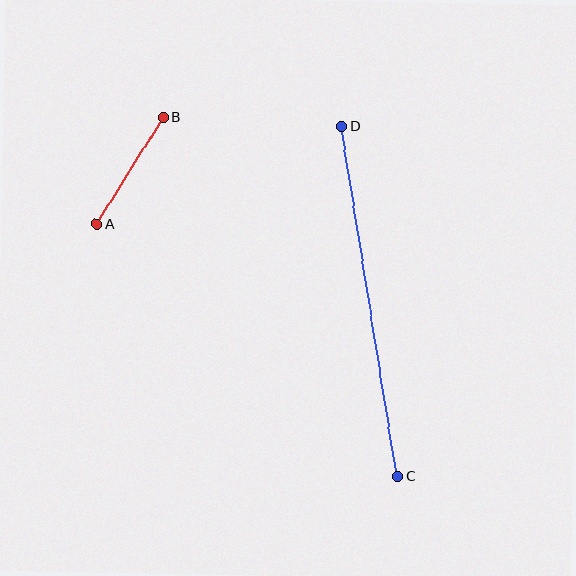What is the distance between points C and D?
The distance is approximately 355 pixels.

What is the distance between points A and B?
The distance is approximately 126 pixels.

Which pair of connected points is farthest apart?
Points C and D are farthest apart.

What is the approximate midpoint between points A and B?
The midpoint is at approximately (130, 170) pixels.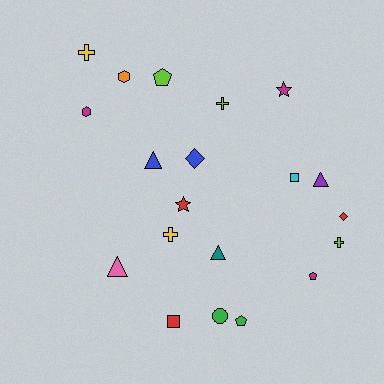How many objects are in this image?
There are 20 objects.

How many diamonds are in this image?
There are 2 diamonds.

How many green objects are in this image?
There are 2 green objects.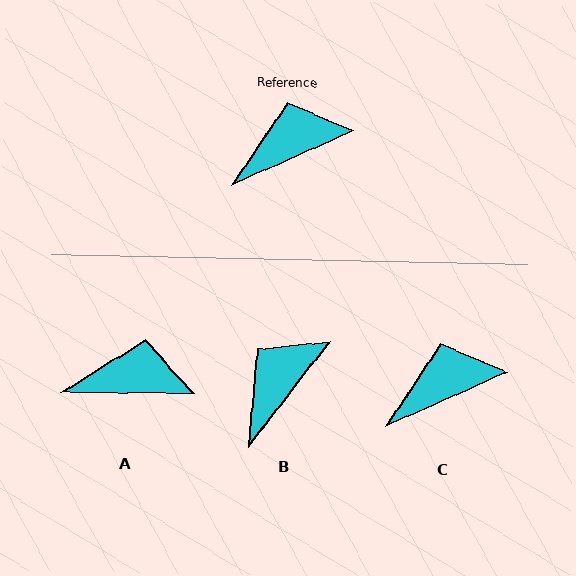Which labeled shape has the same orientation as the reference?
C.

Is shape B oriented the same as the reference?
No, it is off by about 28 degrees.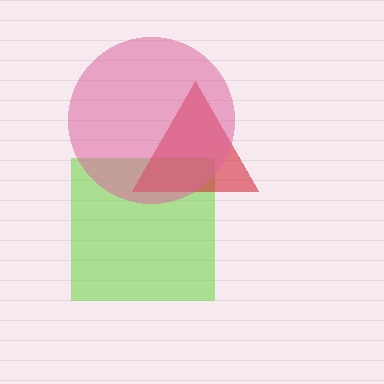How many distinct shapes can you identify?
There are 3 distinct shapes: a lime square, a red triangle, a pink circle.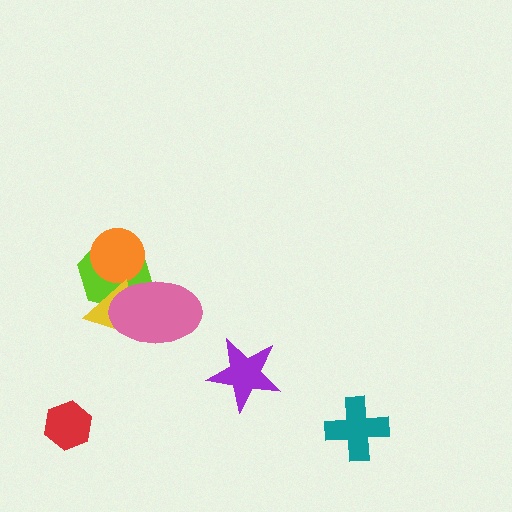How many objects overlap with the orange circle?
1 object overlaps with the orange circle.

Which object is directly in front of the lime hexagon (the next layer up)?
The orange circle is directly in front of the lime hexagon.